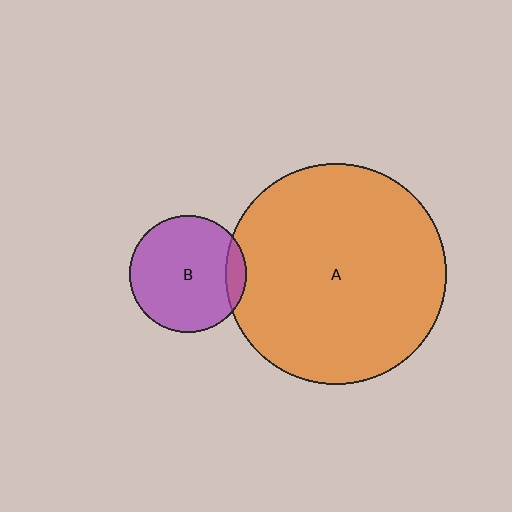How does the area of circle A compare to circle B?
Approximately 3.6 times.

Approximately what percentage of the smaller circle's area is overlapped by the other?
Approximately 10%.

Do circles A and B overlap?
Yes.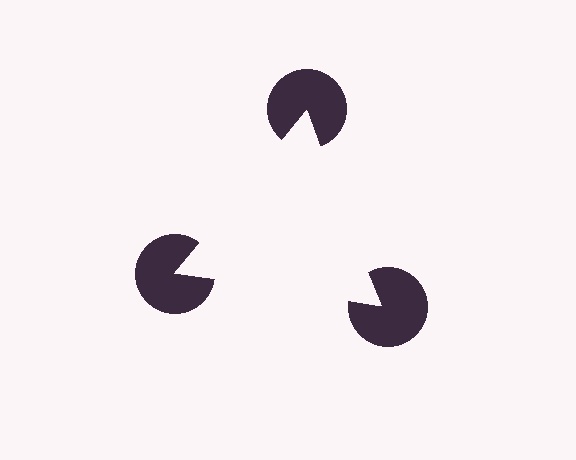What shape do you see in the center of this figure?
An illusory triangle — its edges are inferred from the aligned wedge cuts in the pac-man discs, not physically drawn.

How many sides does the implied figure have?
3 sides.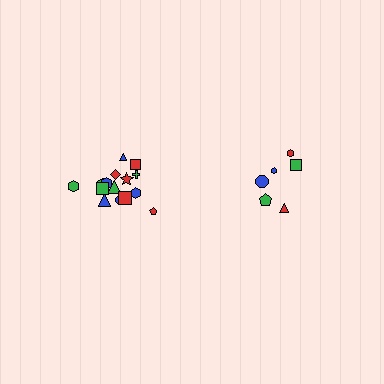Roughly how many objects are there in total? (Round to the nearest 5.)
Roughly 20 objects in total.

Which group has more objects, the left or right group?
The left group.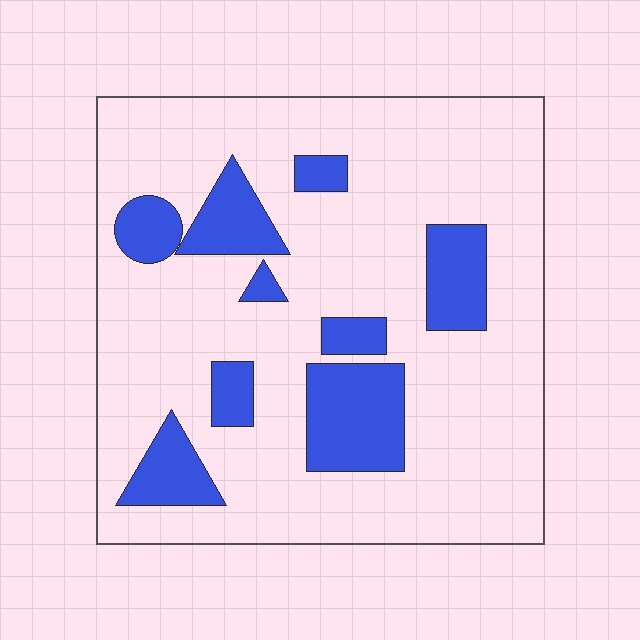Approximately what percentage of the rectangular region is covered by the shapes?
Approximately 20%.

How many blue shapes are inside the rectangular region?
9.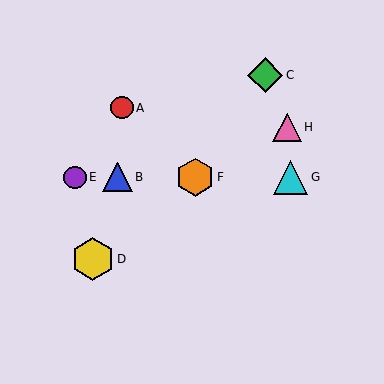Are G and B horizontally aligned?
Yes, both are at y≈177.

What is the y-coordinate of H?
Object H is at y≈127.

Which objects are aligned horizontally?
Objects B, E, F, G are aligned horizontally.